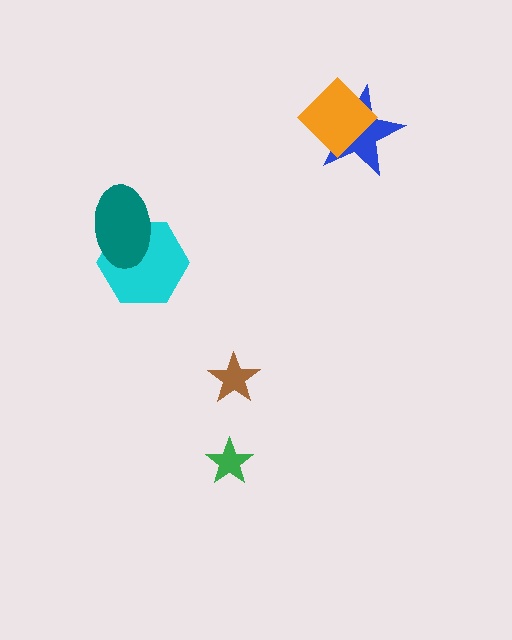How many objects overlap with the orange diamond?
1 object overlaps with the orange diamond.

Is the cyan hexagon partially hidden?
Yes, it is partially covered by another shape.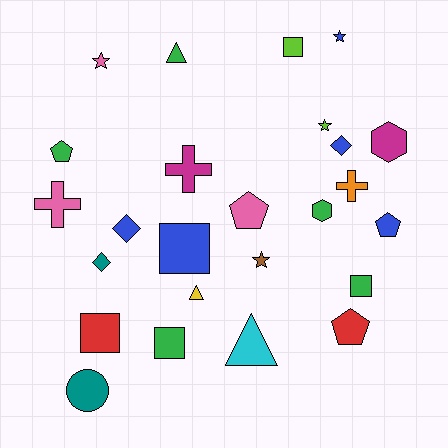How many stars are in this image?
There are 4 stars.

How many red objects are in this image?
There are 2 red objects.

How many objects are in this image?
There are 25 objects.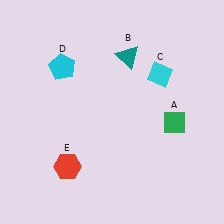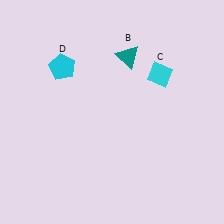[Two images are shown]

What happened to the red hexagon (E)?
The red hexagon (E) was removed in Image 2. It was in the bottom-left area of Image 1.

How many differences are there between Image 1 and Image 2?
There are 2 differences between the two images.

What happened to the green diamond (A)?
The green diamond (A) was removed in Image 2. It was in the bottom-right area of Image 1.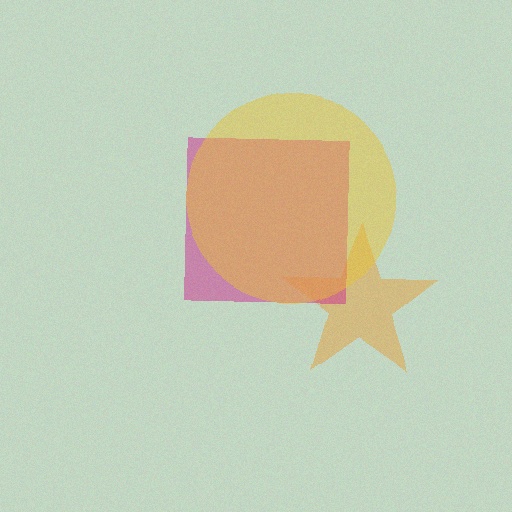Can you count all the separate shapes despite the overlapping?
Yes, there are 3 separate shapes.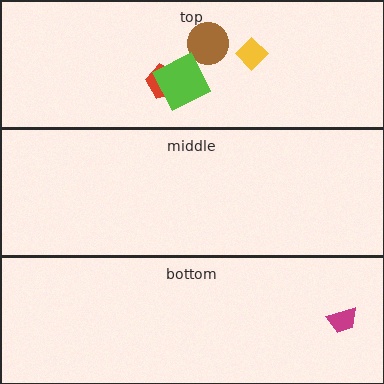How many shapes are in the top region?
4.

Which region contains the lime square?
The top region.